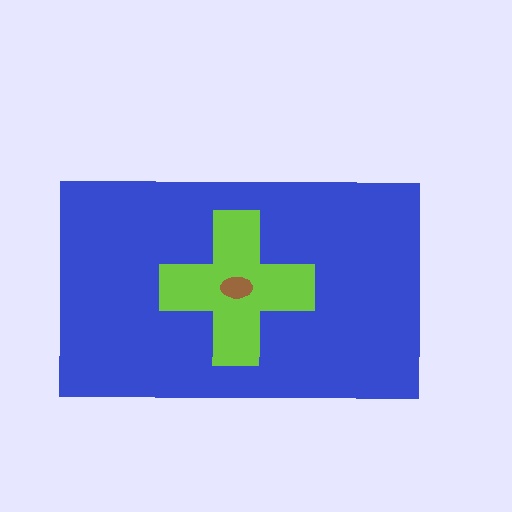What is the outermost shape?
The blue rectangle.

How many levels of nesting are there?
3.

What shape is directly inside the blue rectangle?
The lime cross.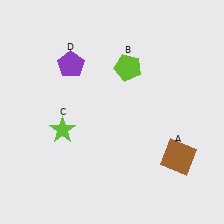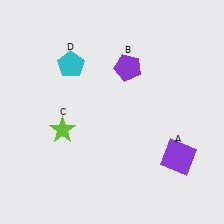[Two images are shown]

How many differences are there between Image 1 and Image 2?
There are 3 differences between the two images.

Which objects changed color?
A changed from brown to purple. B changed from lime to purple. D changed from purple to cyan.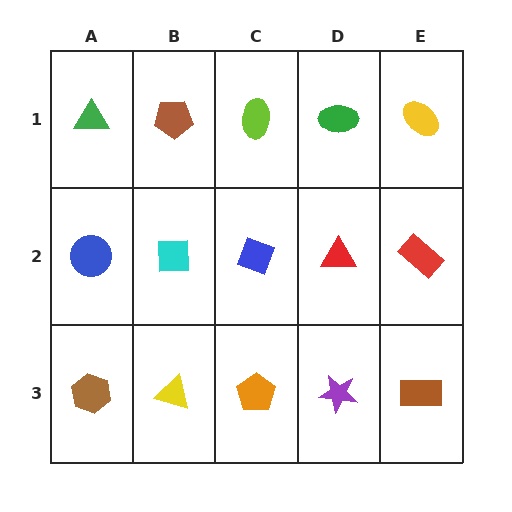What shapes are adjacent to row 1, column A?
A blue circle (row 2, column A), a brown pentagon (row 1, column B).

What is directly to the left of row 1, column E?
A green ellipse.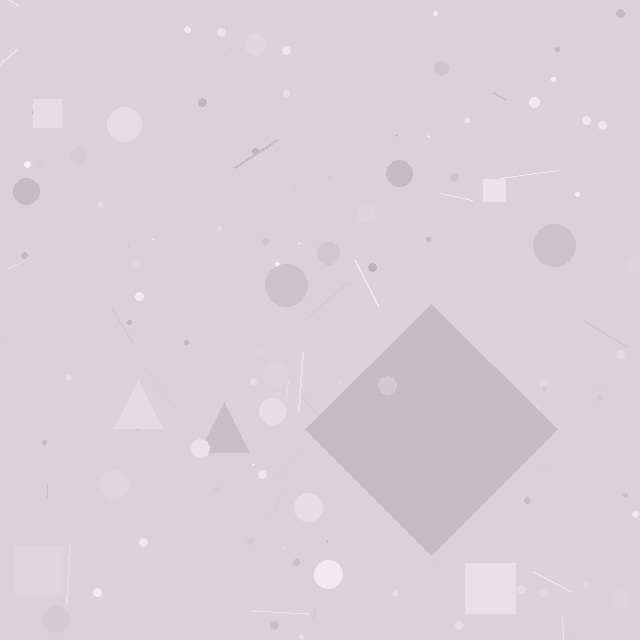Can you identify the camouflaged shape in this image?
The camouflaged shape is a diamond.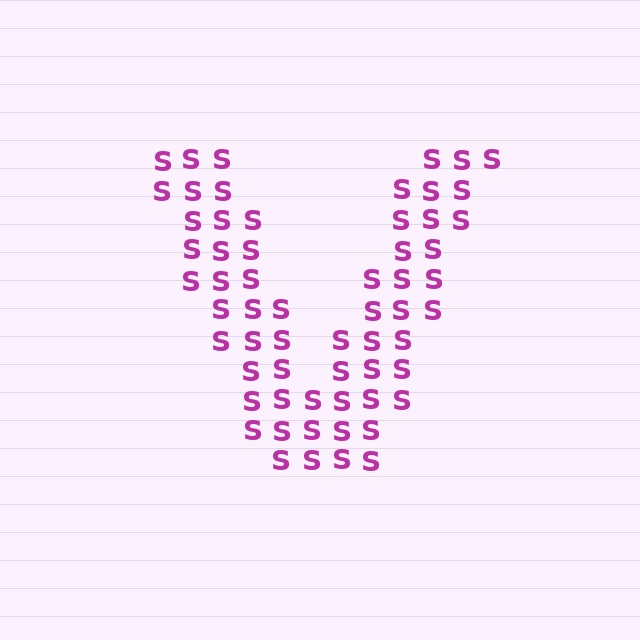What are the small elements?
The small elements are letter S's.